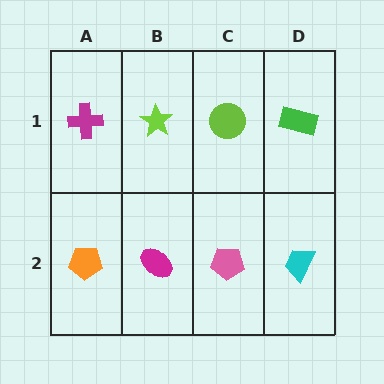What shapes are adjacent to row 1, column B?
A magenta ellipse (row 2, column B), a magenta cross (row 1, column A), a lime circle (row 1, column C).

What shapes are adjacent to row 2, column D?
A green rectangle (row 1, column D), a pink pentagon (row 2, column C).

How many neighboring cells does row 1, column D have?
2.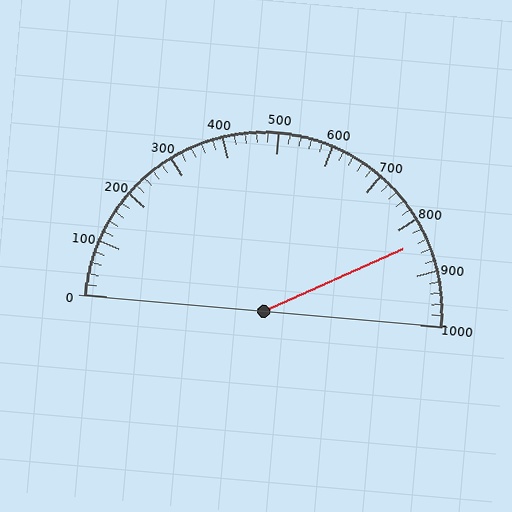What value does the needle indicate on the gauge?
The needle indicates approximately 840.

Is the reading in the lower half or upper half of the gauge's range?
The reading is in the upper half of the range (0 to 1000).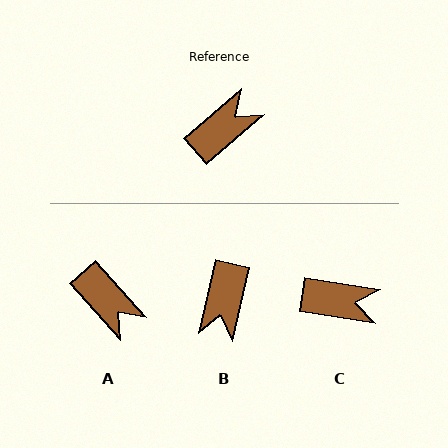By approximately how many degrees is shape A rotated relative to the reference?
Approximately 90 degrees clockwise.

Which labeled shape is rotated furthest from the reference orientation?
B, about 144 degrees away.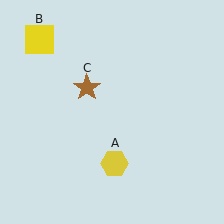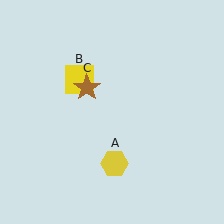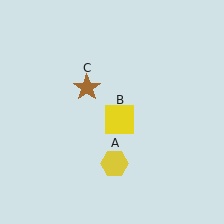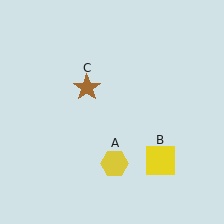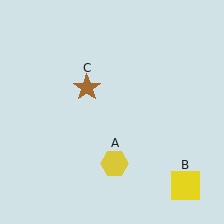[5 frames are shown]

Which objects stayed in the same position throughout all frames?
Yellow hexagon (object A) and brown star (object C) remained stationary.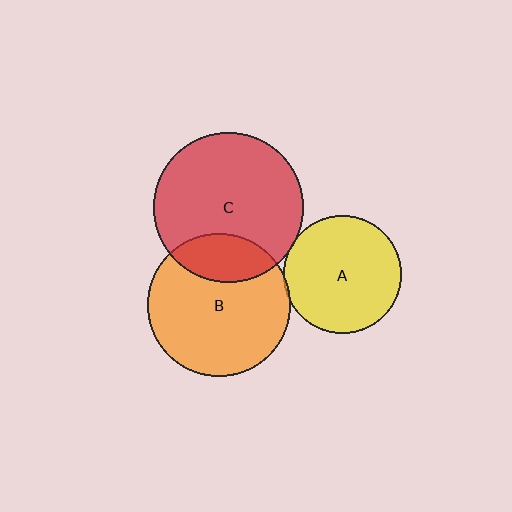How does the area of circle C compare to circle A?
Approximately 1.6 times.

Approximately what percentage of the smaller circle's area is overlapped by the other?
Approximately 5%.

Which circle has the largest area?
Circle C (red).